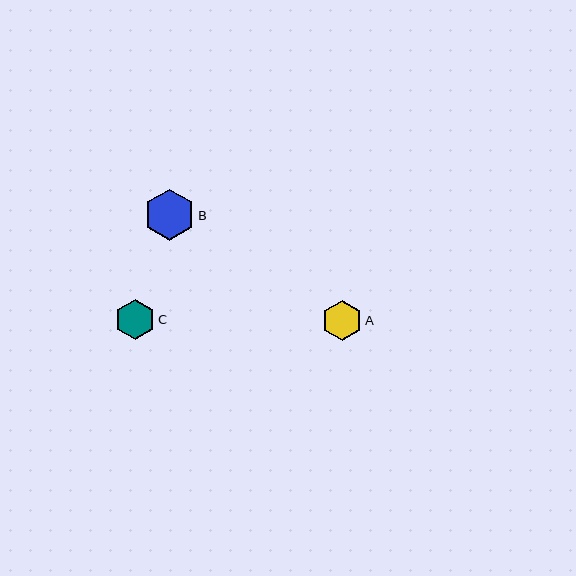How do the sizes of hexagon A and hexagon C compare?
Hexagon A and hexagon C are approximately the same size.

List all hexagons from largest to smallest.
From largest to smallest: B, A, C.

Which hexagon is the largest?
Hexagon B is the largest with a size of approximately 51 pixels.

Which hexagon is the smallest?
Hexagon C is the smallest with a size of approximately 39 pixels.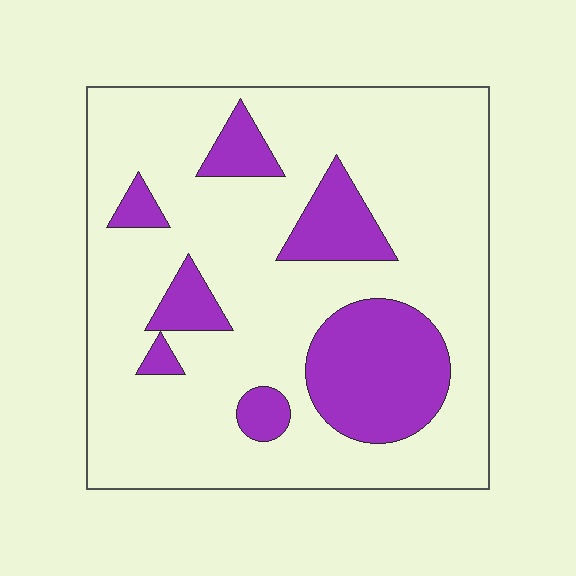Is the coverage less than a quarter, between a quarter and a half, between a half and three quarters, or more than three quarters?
Less than a quarter.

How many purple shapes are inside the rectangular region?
7.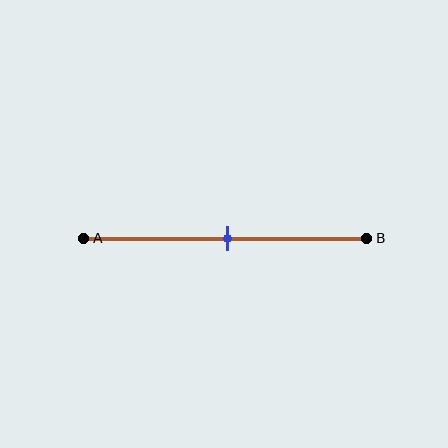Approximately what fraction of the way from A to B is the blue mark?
The blue mark is approximately 50% of the way from A to B.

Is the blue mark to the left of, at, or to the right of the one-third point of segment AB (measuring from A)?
The blue mark is to the right of the one-third point of segment AB.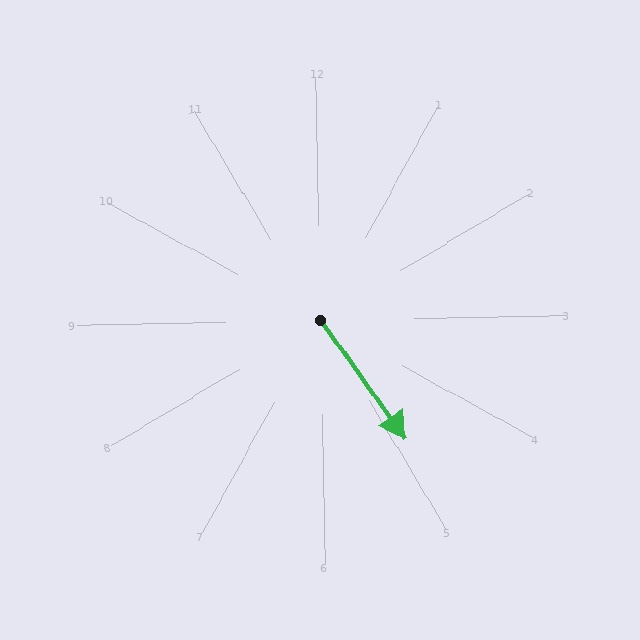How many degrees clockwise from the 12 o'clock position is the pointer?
Approximately 145 degrees.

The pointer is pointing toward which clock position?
Roughly 5 o'clock.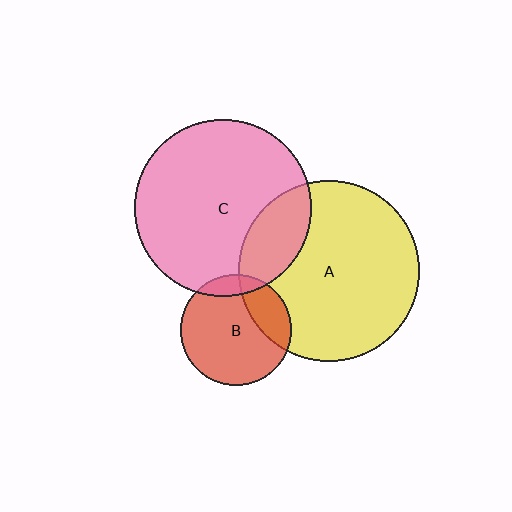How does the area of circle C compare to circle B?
Approximately 2.6 times.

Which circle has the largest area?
Circle A (yellow).